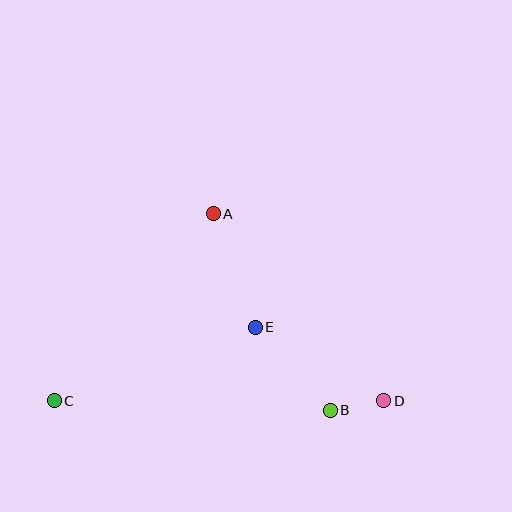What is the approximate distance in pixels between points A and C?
The distance between A and C is approximately 246 pixels.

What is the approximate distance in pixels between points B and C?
The distance between B and C is approximately 276 pixels.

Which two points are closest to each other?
Points B and D are closest to each other.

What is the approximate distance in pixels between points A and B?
The distance between A and B is approximately 228 pixels.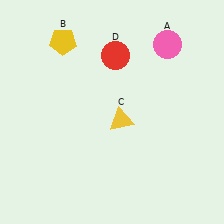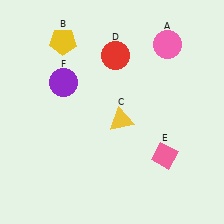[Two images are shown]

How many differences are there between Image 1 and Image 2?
There are 2 differences between the two images.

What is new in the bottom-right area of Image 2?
A pink diamond (E) was added in the bottom-right area of Image 2.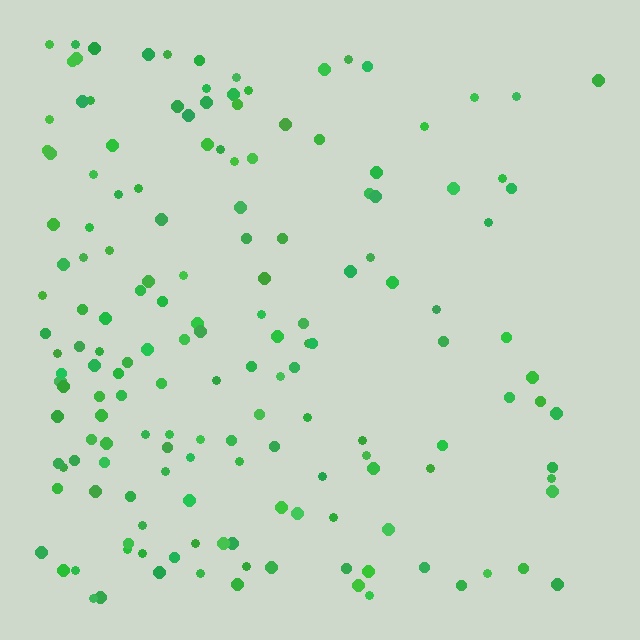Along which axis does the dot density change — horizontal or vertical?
Horizontal.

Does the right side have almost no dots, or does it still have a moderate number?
Still a moderate number, just noticeably fewer than the left.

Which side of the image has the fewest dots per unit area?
The right.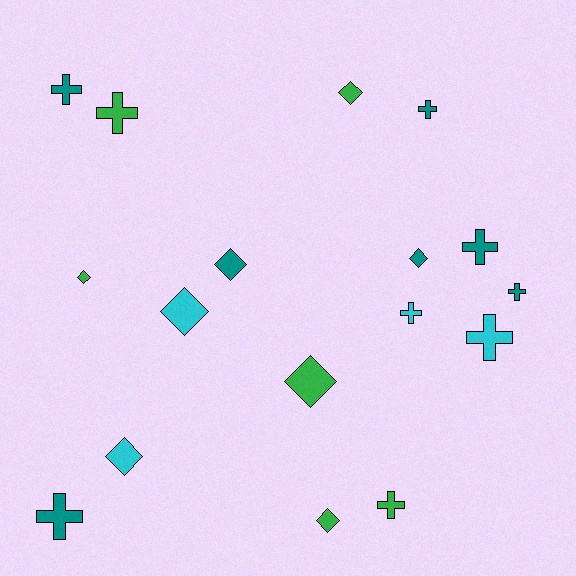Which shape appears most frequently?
Cross, with 9 objects.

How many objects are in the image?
There are 17 objects.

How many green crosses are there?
There are 2 green crosses.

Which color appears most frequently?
Teal, with 7 objects.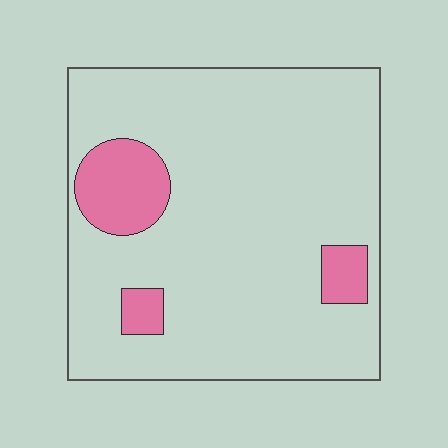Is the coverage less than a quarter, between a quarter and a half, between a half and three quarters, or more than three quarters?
Less than a quarter.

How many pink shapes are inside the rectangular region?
3.